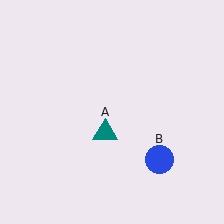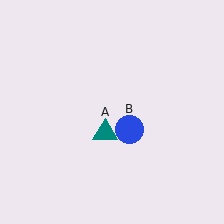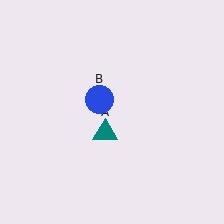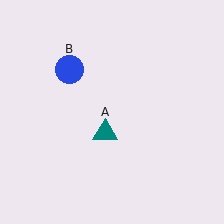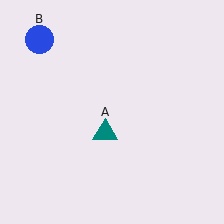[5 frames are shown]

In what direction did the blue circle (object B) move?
The blue circle (object B) moved up and to the left.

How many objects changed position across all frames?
1 object changed position: blue circle (object B).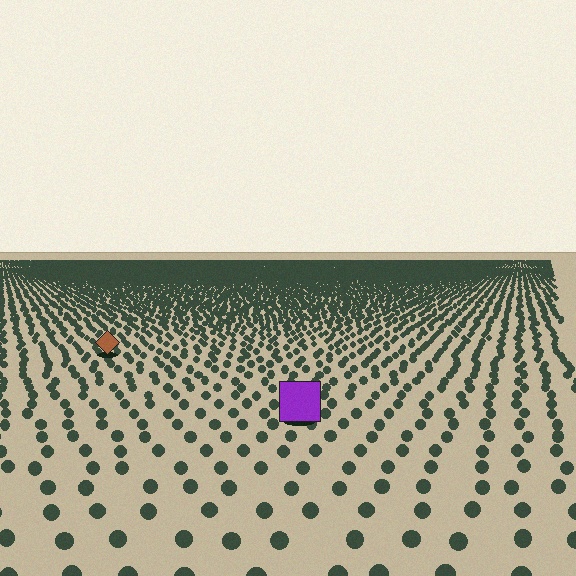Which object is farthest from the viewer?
The brown diamond is farthest from the viewer. It appears smaller and the ground texture around it is denser.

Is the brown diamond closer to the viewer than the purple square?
No. The purple square is closer — you can tell from the texture gradient: the ground texture is coarser near it.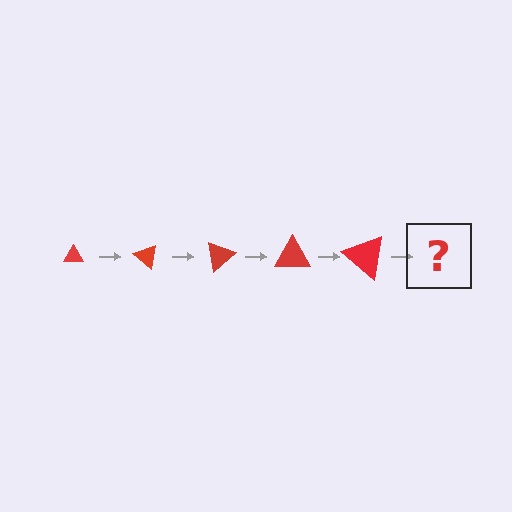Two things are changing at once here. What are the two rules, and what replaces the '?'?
The two rules are that the triangle grows larger each step and it rotates 40 degrees each step. The '?' should be a triangle, larger than the previous one and rotated 200 degrees from the start.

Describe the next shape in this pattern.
It should be a triangle, larger than the previous one and rotated 200 degrees from the start.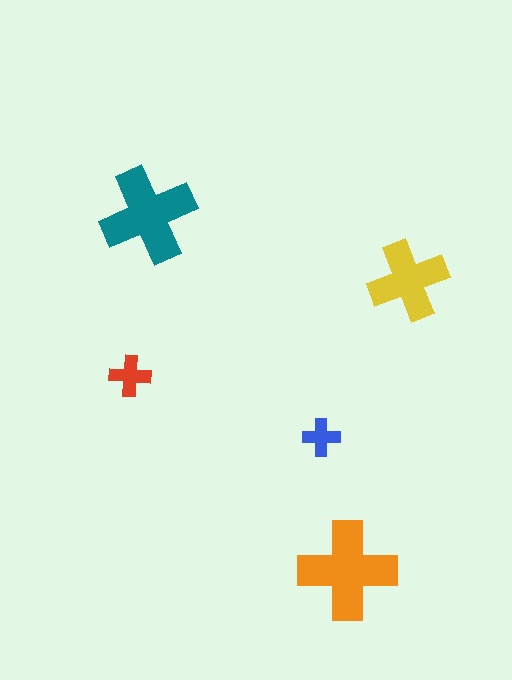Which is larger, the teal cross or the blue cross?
The teal one.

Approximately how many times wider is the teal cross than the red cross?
About 2.5 times wider.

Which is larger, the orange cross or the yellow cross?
The orange one.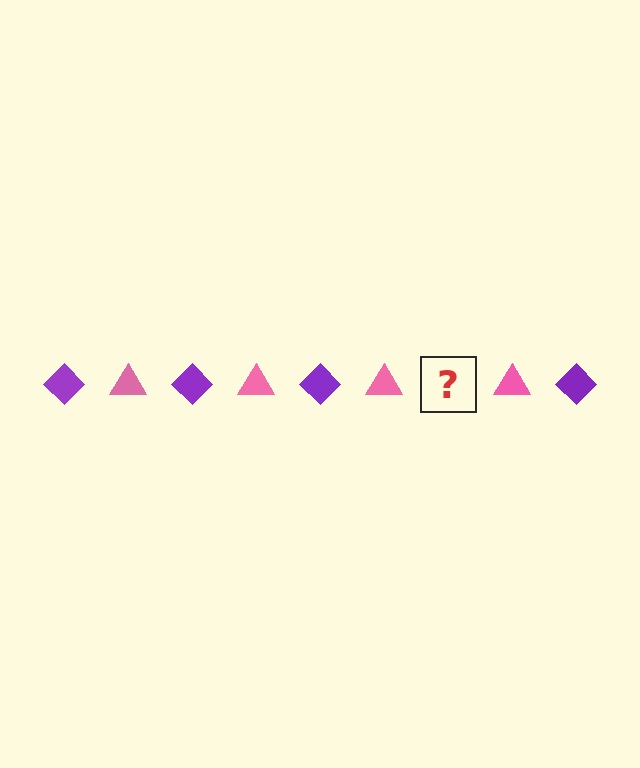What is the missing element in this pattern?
The missing element is a purple diamond.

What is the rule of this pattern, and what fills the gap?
The rule is that the pattern alternates between purple diamond and pink triangle. The gap should be filled with a purple diamond.